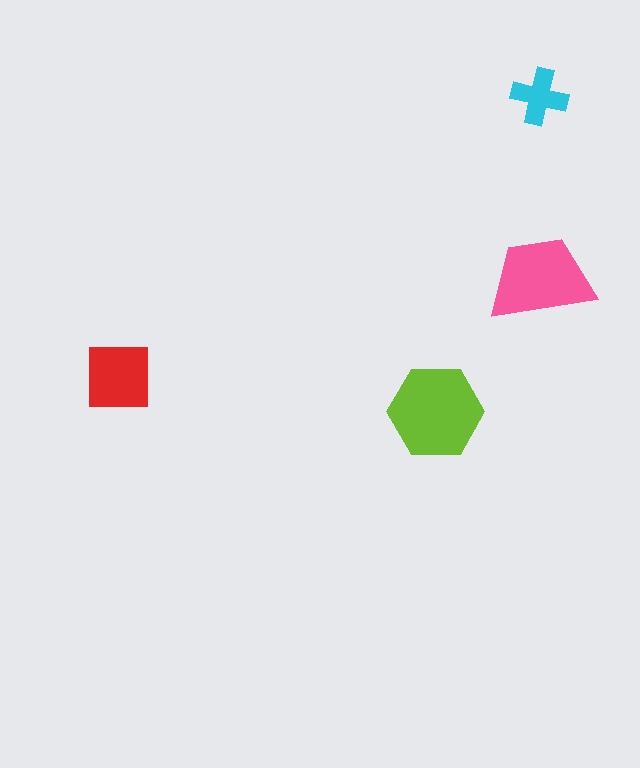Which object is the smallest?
The cyan cross.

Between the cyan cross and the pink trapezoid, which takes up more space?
The pink trapezoid.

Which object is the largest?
The lime hexagon.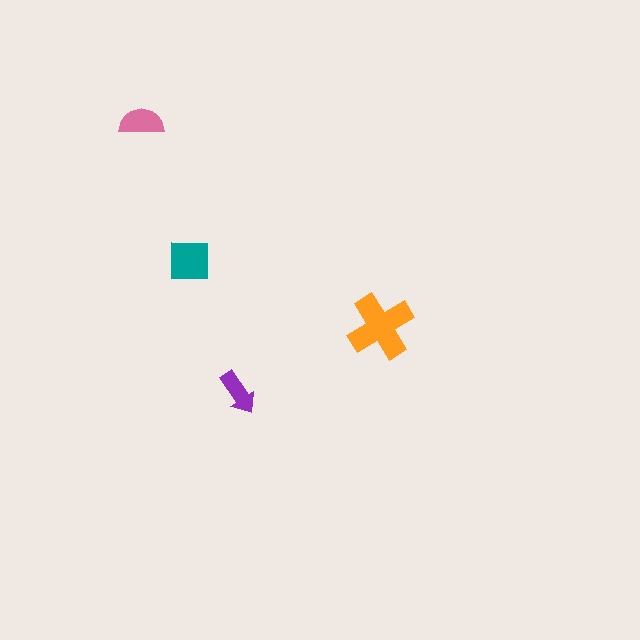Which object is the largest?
The orange cross.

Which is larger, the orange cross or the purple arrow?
The orange cross.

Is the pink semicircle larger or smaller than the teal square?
Smaller.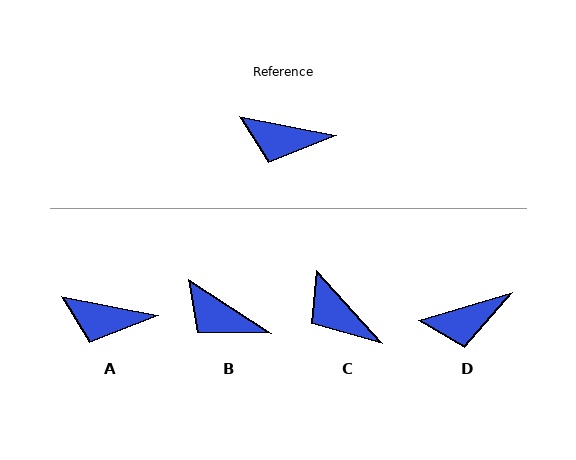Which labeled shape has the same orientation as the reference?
A.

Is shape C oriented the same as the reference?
No, it is off by about 37 degrees.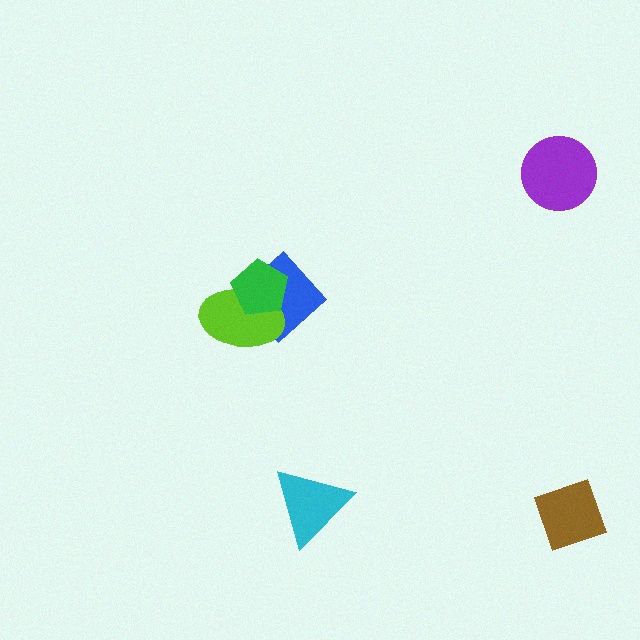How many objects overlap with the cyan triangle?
0 objects overlap with the cyan triangle.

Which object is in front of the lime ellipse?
The green pentagon is in front of the lime ellipse.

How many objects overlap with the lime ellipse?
2 objects overlap with the lime ellipse.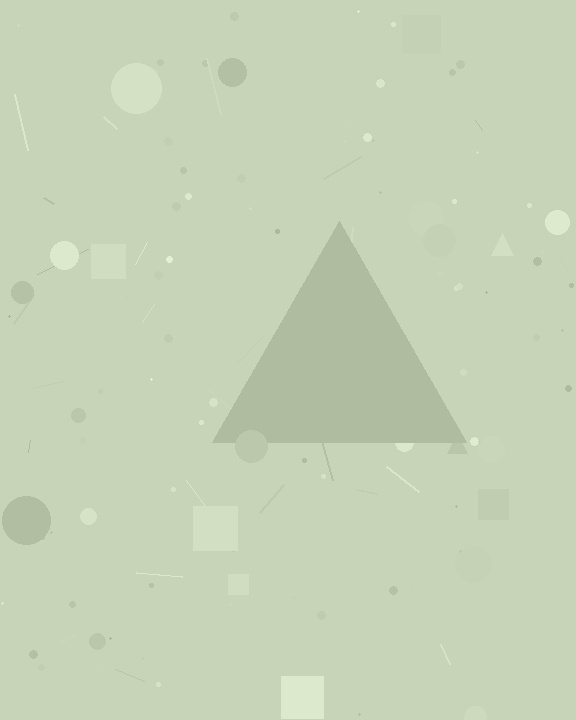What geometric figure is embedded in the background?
A triangle is embedded in the background.